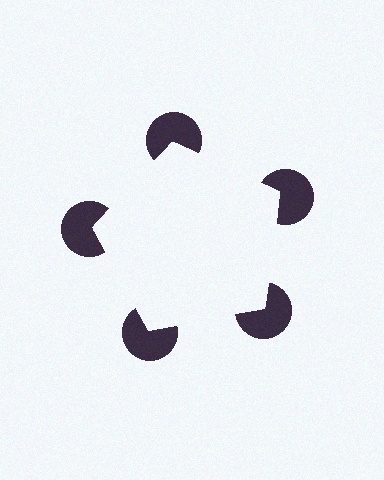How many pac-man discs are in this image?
There are 5 — one at each vertex of the illusory pentagon.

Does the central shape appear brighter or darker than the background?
It typically appears slightly brighter than the background, even though no actual brightness change is drawn.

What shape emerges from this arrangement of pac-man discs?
An illusory pentagon — its edges are inferred from the aligned wedge cuts in the pac-man discs, not physically drawn.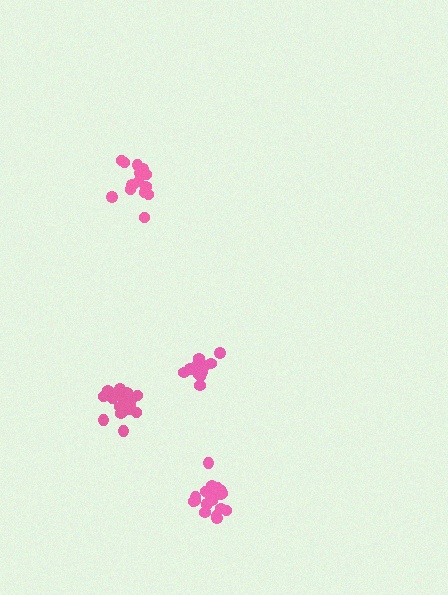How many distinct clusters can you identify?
There are 4 distinct clusters.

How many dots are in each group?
Group 1: 17 dots, Group 2: 15 dots, Group 3: 19 dots, Group 4: 16 dots (67 total).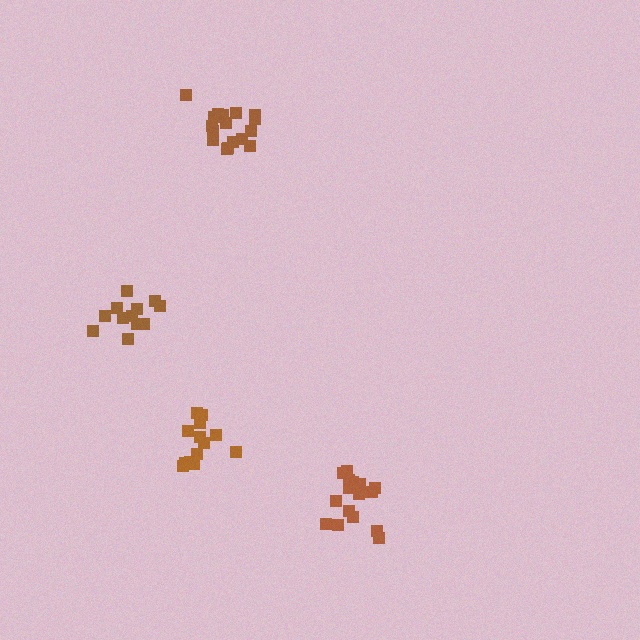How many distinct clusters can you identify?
There are 4 distinct clusters.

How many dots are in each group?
Group 1: 12 dots, Group 2: 13 dots, Group 3: 17 dots, Group 4: 17 dots (59 total).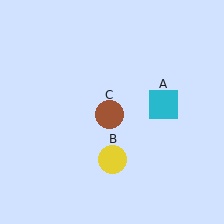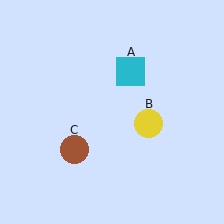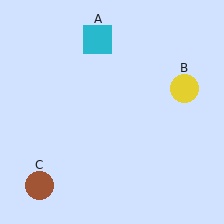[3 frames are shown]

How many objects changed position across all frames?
3 objects changed position: cyan square (object A), yellow circle (object B), brown circle (object C).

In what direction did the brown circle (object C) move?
The brown circle (object C) moved down and to the left.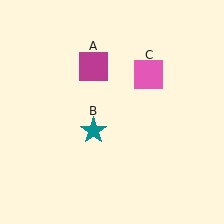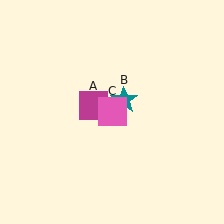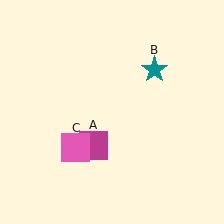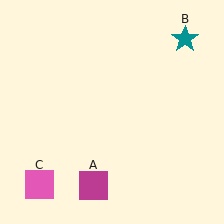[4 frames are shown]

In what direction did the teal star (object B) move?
The teal star (object B) moved up and to the right.